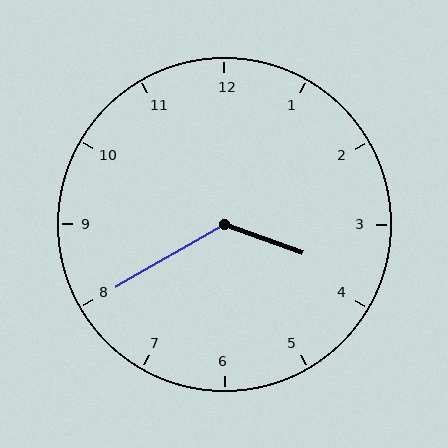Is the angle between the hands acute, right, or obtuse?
It is obtuse.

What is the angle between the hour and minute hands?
Approximately 130 degrees.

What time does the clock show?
3:40.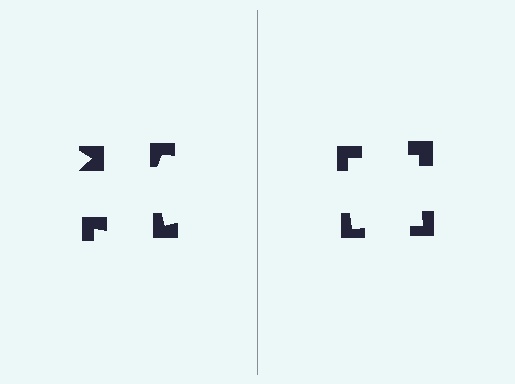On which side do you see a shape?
An illusory square appears on the right side. On the left side the wedge cuts are rotated, so no coherent shape forms.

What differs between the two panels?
The notched squares are positioned identically on both sides; only the wedge orientations differ. On the right they align to a square; on the left they are misaligned.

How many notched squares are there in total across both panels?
8 — 4 on each side.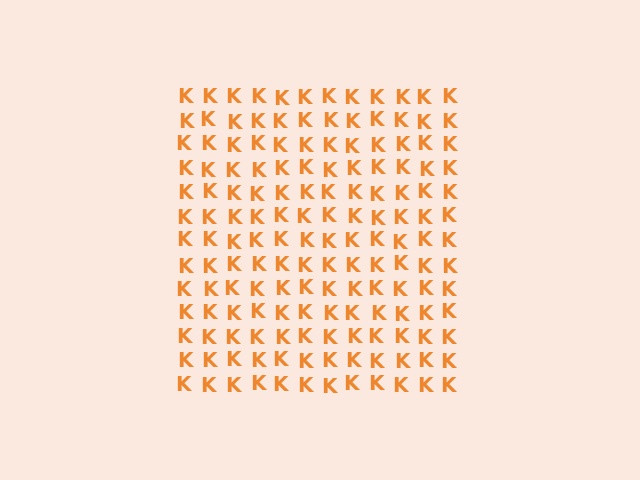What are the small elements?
The small elements are letter K's.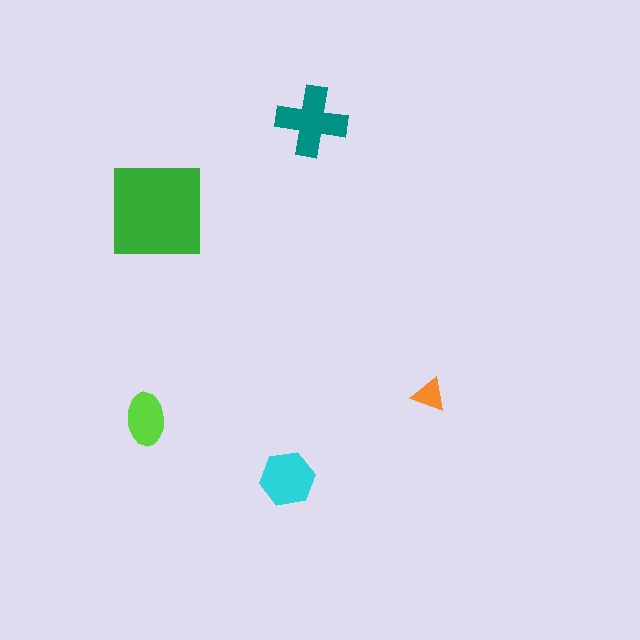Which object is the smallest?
The orange triangle.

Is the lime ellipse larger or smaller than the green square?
Smaller.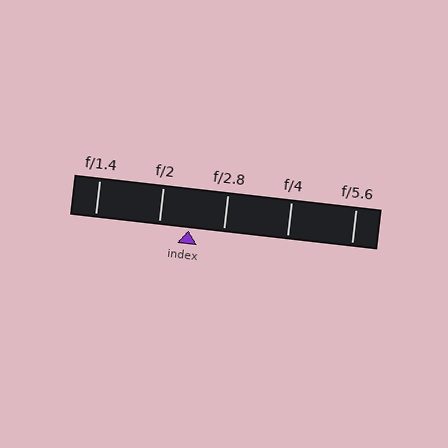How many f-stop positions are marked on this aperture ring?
There are 5 f-stop positions marked.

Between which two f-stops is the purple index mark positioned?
The index mark is between f/2 and f/2.8.